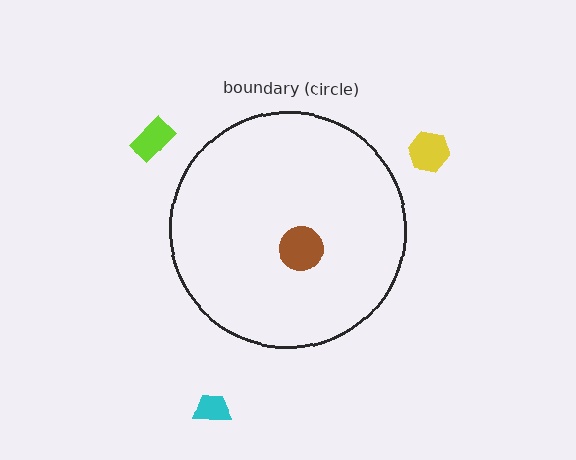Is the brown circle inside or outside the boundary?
Inside.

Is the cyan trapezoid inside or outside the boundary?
Outside.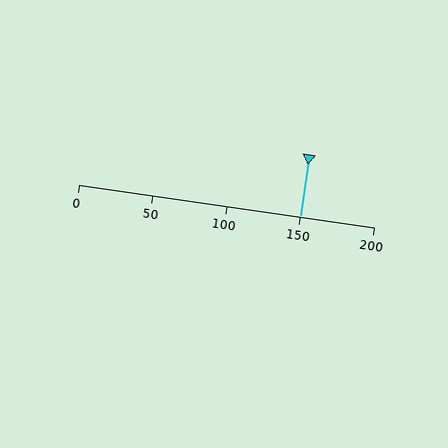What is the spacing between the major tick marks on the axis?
The major ticks are spaced 50 apart.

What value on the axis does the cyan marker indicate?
The marker indicates approximately 150.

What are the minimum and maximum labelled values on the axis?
The axis runs from 0 to 200.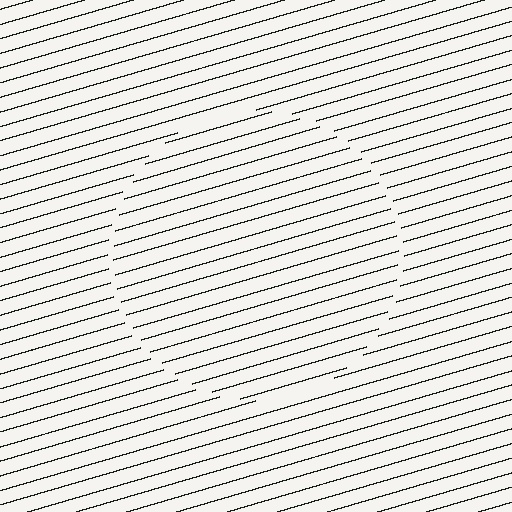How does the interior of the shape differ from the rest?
The interior of the shape contains the same grating, shifted by half a period — the contour is defined by the phase discontinuity where line-ends from the inner and outer gratings abut.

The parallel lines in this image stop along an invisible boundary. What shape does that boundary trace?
An illusory circle. The interior of the shape contains the same grating, shifted by half a period — the contour is defined by the phase discontinuity where line-ends from the inner and outer gratings abut.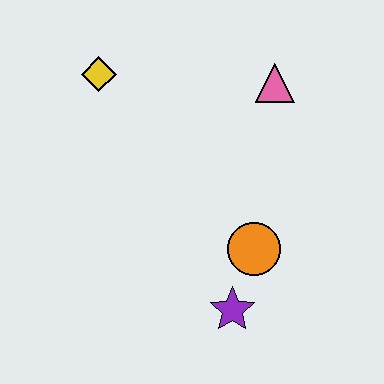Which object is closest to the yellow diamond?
The pink triangle is closest to the yellow diamond.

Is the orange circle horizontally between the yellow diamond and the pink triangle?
Yes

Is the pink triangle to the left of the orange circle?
No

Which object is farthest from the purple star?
The yellow diamond is farthest from the purple star.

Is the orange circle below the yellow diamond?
Yes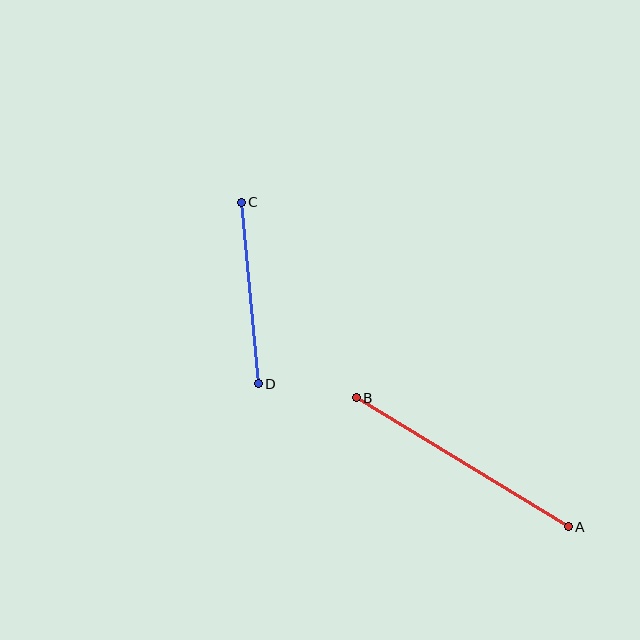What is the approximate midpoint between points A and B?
The midpoint is at approximately (462, 462) pixels.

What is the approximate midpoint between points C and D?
The midpoint is at approximately (250, 293) pixels.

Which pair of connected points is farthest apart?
Points A and B are farthest apart.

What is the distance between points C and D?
The distance is approximately 182 pixels.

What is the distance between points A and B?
The distance is approximately 248 pixels.